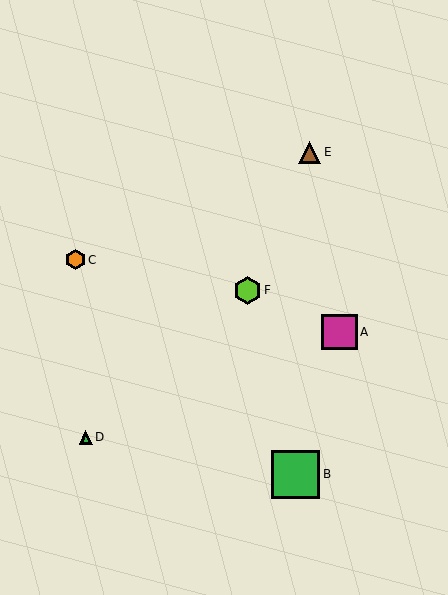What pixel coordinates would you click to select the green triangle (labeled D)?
Click at (86, 437) to select the green triangle D.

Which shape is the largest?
The green square (labeled B) is the largest.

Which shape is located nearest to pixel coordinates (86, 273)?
The orange hexagon (labeled C) at (76, 260) is nearest to that location.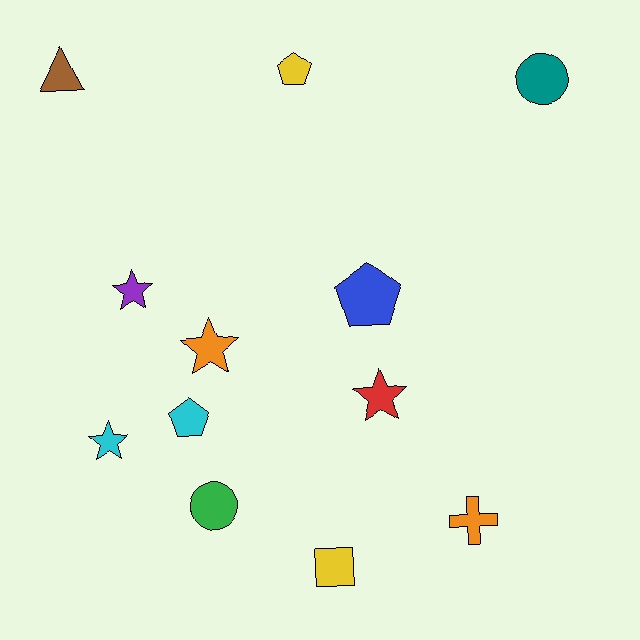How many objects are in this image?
There are 12 objects.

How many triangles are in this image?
There is 1 triangle.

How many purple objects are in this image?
There is 1 purple object.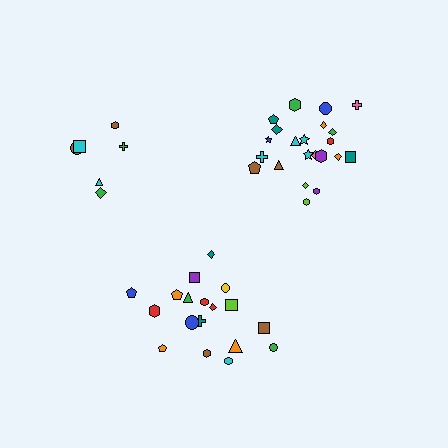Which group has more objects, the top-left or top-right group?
The top-right group.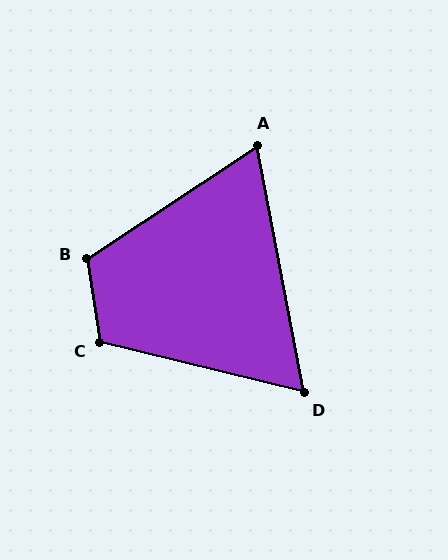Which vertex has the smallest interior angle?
D, at approximately 65 degrees.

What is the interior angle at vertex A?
Approximately 67 degrees (acute).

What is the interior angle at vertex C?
Approximately 113 degrees (obtuse).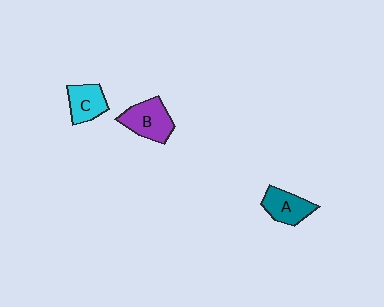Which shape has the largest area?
Shape B (purple).